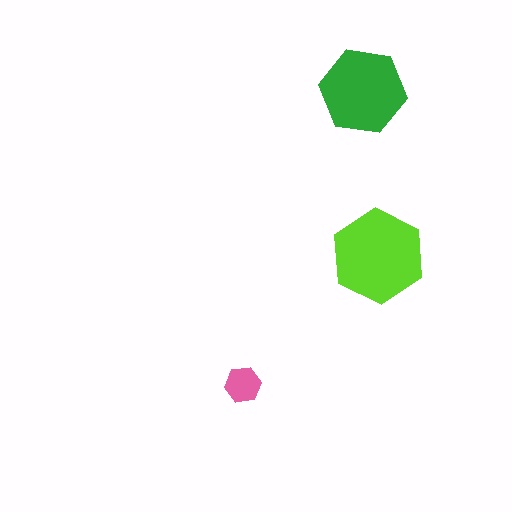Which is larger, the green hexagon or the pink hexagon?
The green one.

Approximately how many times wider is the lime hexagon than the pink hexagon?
About 2.5 times wider.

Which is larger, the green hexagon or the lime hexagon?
The lime one.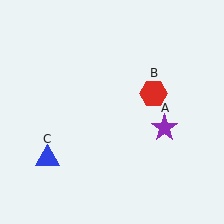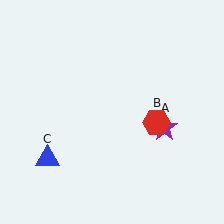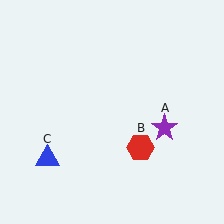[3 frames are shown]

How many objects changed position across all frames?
1 object changed position: red hexagon (object B).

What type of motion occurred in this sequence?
The red hexagon (object B) rotated clockwise around the center of the scene.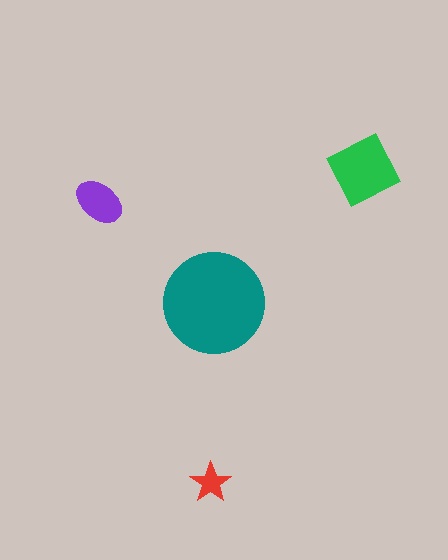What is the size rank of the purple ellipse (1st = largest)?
3rd.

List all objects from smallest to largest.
The red star, the purple ellipse, the green diamond, the teal circle.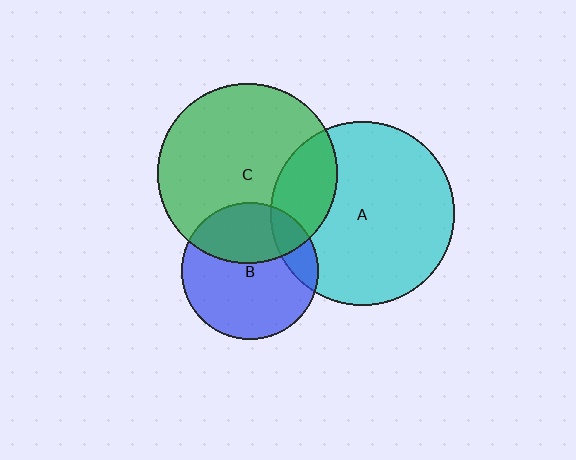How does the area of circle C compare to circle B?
Approximately 1.7 times.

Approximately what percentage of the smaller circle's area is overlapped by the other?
Approximately 20%.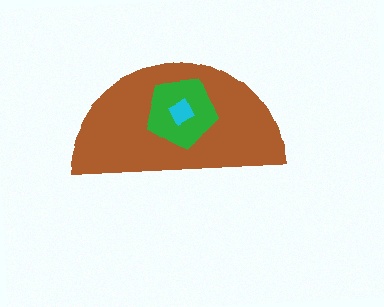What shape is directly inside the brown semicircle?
The green pentagon.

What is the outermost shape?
The brown semicircle.